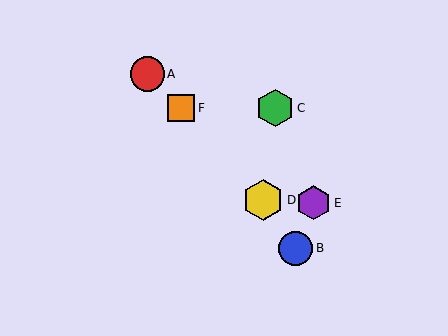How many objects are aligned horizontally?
2 objects (C, F) are aligned horizontally.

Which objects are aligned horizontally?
Objects C, F are aligned horizontally.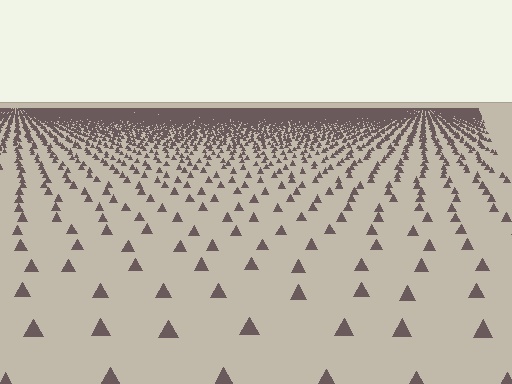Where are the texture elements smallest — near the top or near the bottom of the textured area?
Near the top.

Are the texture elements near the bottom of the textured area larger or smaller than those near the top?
Larger. Near the bottom, elements are closer to the viewer and appear at a bigger on-screen size.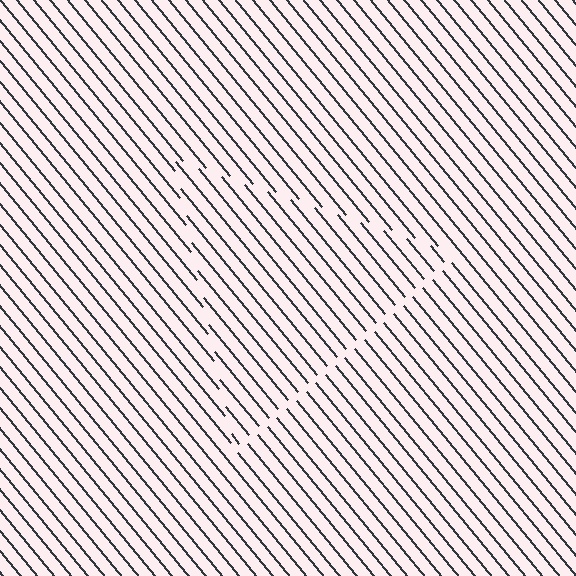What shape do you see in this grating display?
An illusory triangle. The interior of the shape contains the same grating, shifted by half a period — the contour is defined by the phase discontinuity where line-ends from the inner and outer gratings abut.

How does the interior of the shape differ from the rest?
The interior of the shape contains the same grating, shifted by half a period — the contour is defined by the phase discontinuity where line-ends from the inner and outer gratings abut.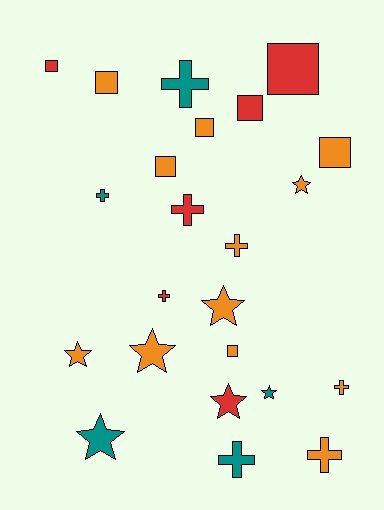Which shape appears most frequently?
Square, with 8 objects.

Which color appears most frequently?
Orange, with 12 objects.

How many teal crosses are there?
There are 3 teal crosses.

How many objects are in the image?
There are 23 objects.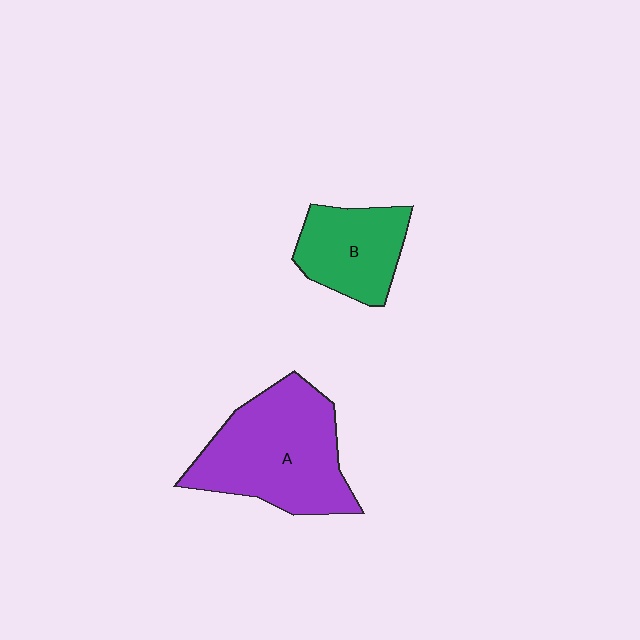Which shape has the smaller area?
Shape B (green).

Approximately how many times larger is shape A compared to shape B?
Approximately 1.7 times.